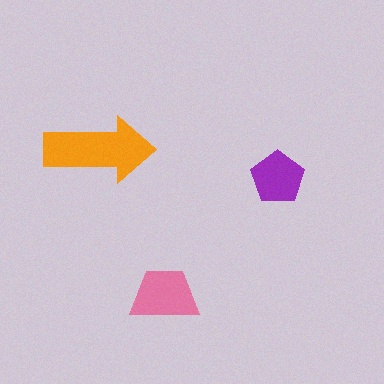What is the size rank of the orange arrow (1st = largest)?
1st.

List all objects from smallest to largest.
The purple pentagon, the pink trapezoid, the orange arrow.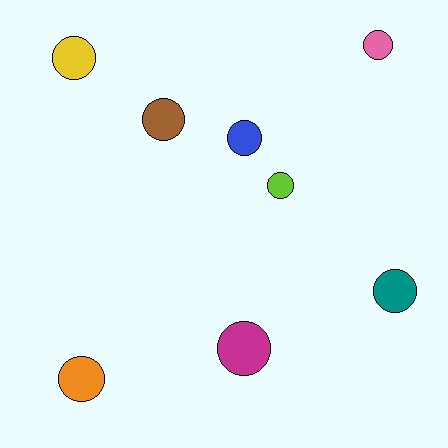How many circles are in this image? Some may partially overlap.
There are 8 circles.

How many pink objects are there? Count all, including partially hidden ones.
There is 1 pink object.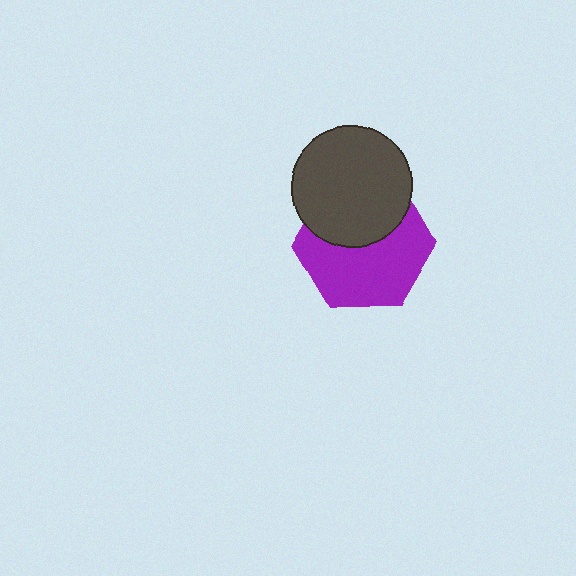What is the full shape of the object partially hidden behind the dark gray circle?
The partially hidden object is a purple hexagon.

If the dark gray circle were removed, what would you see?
You would see the complete purple hexagon.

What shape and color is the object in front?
The object in front is a dark gray circle.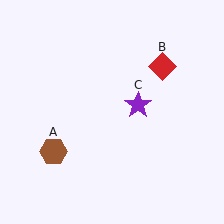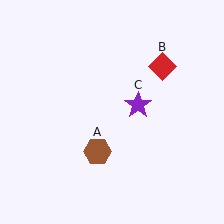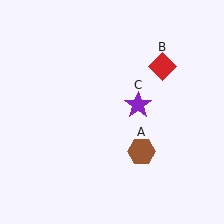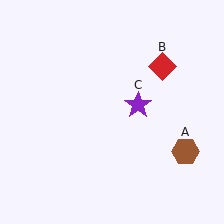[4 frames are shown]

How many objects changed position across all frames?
1 object changed position: brown hexagon (object A).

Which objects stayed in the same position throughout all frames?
Red diamond (object B) and purple star (object C) remained stationary.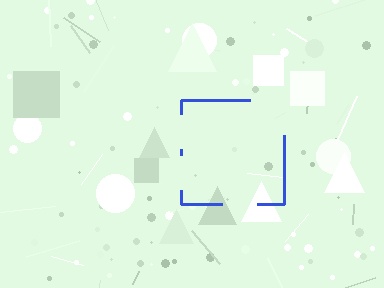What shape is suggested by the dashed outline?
The dashed outline suggests a square.